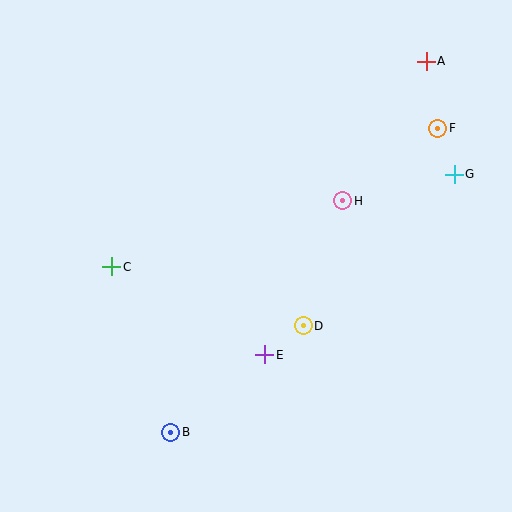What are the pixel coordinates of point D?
Point D is at (303, 326).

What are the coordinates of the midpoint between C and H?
The midpoint between C and H is at (227, 234).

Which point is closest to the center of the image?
Point D at (303, 326) is closest to the center.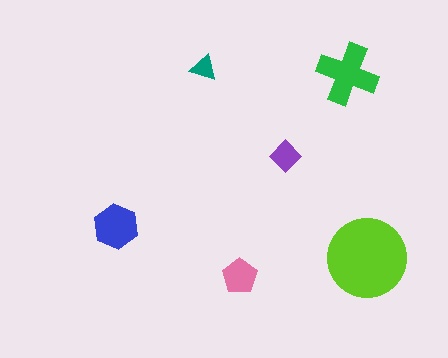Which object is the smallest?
The teal triangle.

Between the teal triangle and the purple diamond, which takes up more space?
The purple diamond.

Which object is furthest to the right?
The lime circle is rightmost.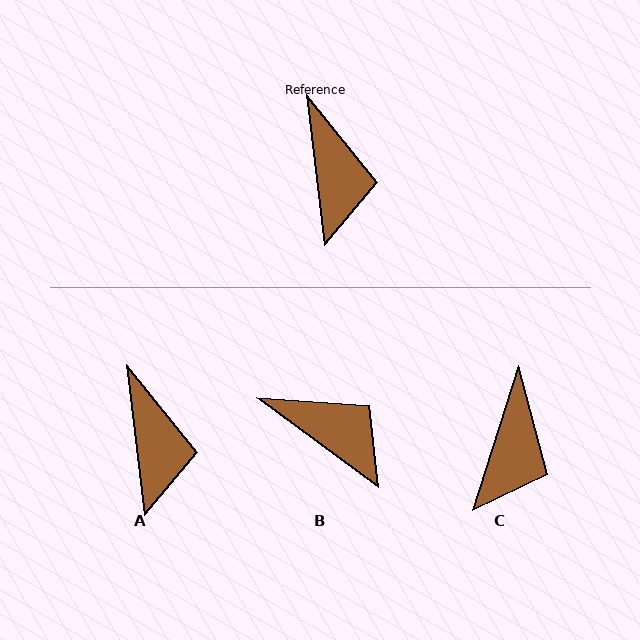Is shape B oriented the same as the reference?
No, it is off by about 47 degrees.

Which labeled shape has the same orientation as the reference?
A.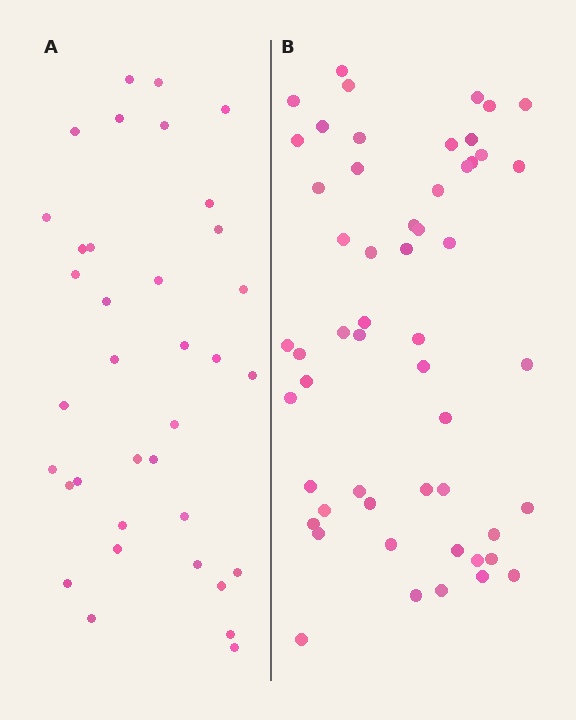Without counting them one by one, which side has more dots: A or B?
Region B (the right region) has more dots.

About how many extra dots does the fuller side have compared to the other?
Region B has approximately 20 more dots than region A.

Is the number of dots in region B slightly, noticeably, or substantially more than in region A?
Region B has substantially more. The ratio is roughly 1.5 to 1.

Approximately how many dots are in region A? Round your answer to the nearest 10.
About 40 dots. (The exact count is 36, which rounds to 40.)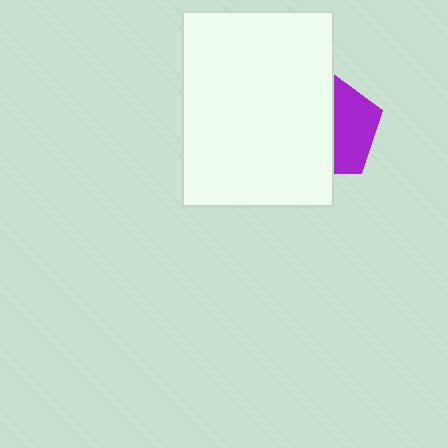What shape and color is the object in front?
The object in front is a white rectangle.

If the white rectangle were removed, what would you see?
You would see the complete purple pentagon.